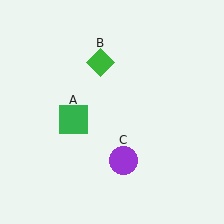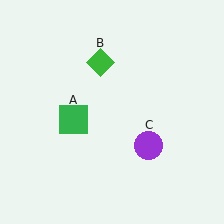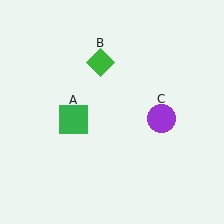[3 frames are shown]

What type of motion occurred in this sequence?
The purple circle (object C) rotated counterclockwise around the center of the scene.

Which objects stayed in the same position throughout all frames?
Green square (object A) and green diamond (object B) remained stationary.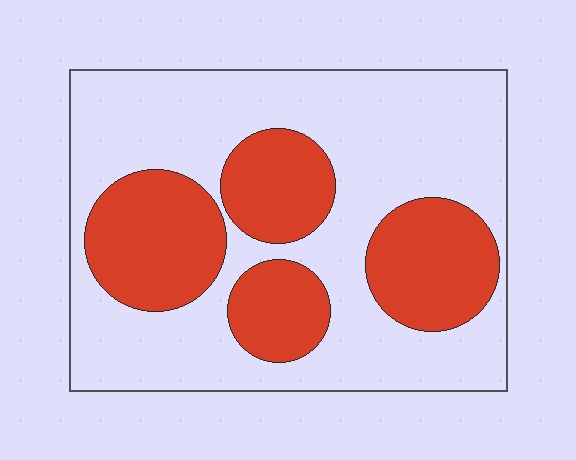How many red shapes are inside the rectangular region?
4.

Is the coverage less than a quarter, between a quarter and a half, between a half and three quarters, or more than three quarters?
Between a quarter and a half.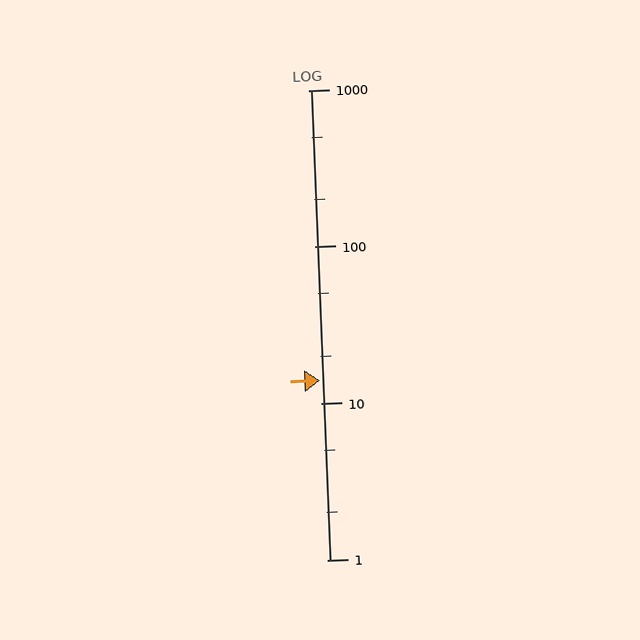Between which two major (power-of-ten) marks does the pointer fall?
The pointer is between 10 and 100.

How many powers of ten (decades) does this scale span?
The scale spans 3 decades, from 1 to 1000.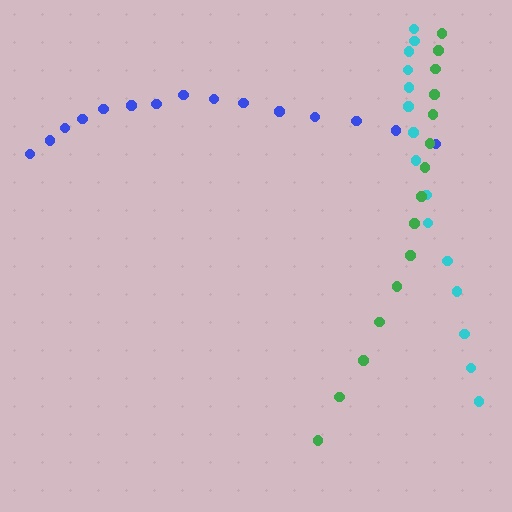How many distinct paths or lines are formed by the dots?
There are 3 distinct paths.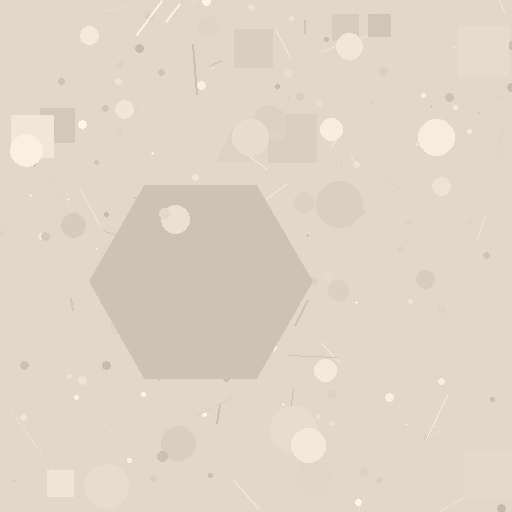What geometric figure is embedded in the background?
A hexagon is embedded in the background.